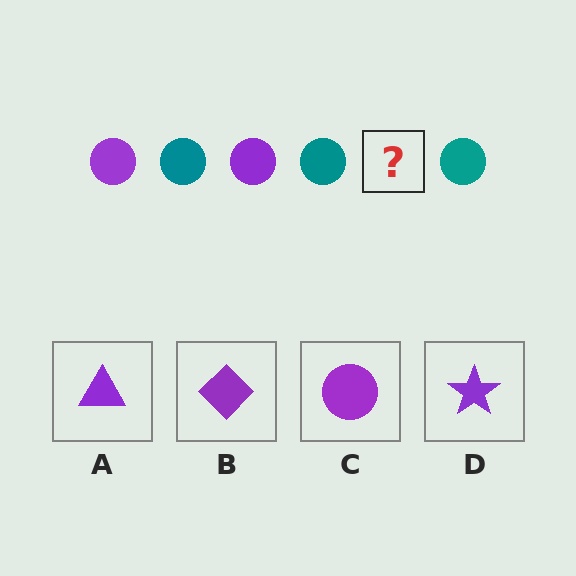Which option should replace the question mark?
Option C.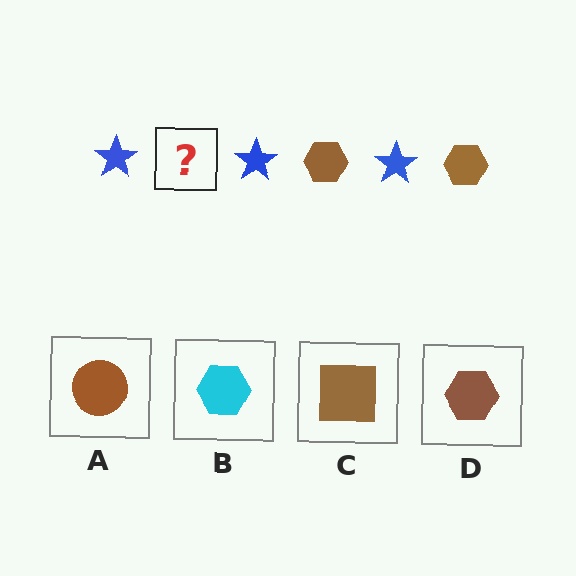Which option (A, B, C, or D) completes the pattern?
D.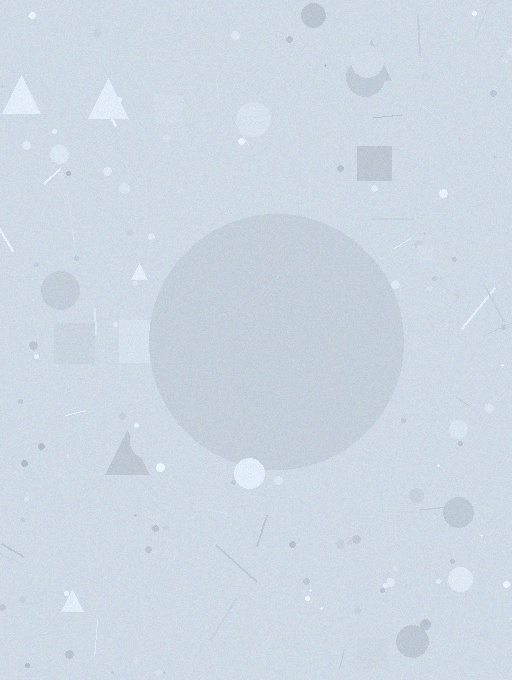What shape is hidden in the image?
A circle is hidden in the image.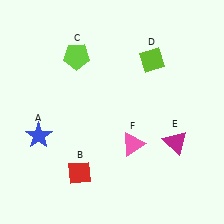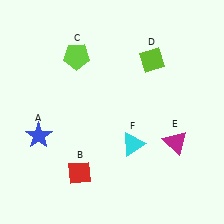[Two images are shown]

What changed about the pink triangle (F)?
In Image 1, F is pink. In Image 2, it changed to cyan.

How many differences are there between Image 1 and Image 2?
There is 1 difference between the two images.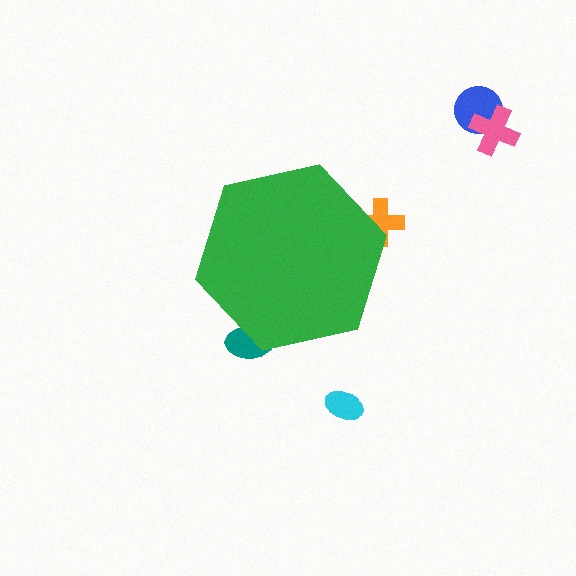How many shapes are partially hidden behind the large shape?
2 shapes are partially hidden.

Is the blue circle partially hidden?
No, the blue circle is fully visible.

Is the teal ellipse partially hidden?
Yes, the teal ellipse is partially hidden behind the green hexagon.